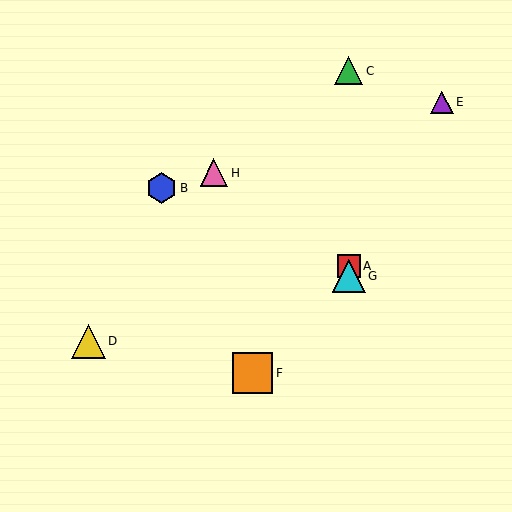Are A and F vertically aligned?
No, A is at x≈349 and F is at x≈252.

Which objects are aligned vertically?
Objects A, C, G are aligned vertically.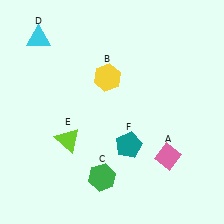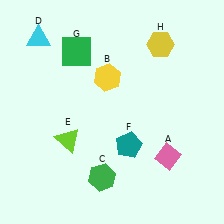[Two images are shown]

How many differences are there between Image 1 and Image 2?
There are 2 differences between the two images.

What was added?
A green square (G), a yellow hexagon (H) were added in Image 2.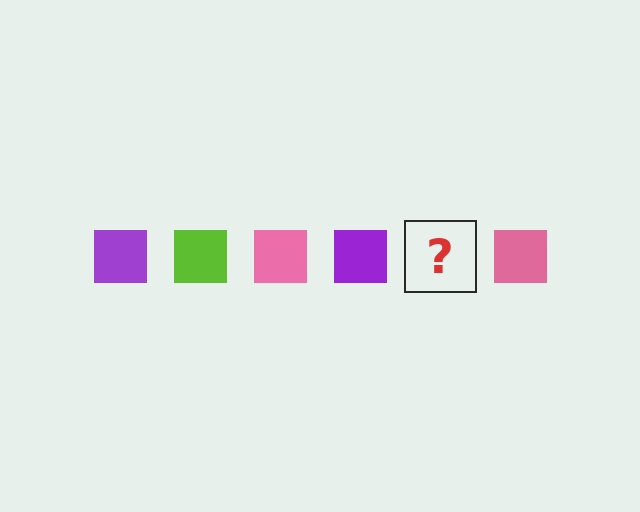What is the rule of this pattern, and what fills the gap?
The rule is that the pattern cycles through purple, lime, pink squares. The gap should be filled with a lime square.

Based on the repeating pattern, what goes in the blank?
The blank should be a lime square.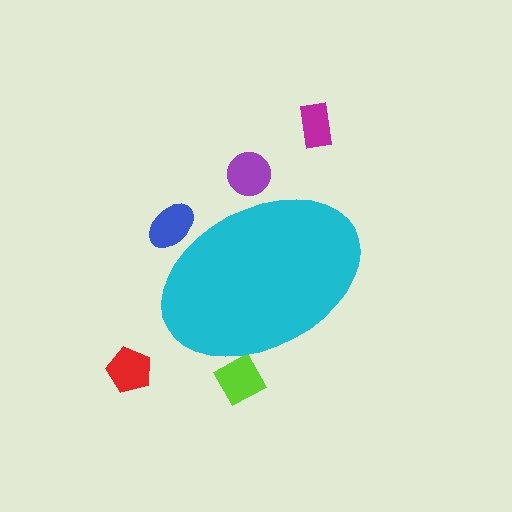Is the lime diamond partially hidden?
Yes, the lime diamond is partially hidden behind the cyan ellipse.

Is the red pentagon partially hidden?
No, the red pentagon is fully visible.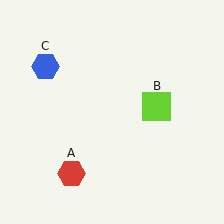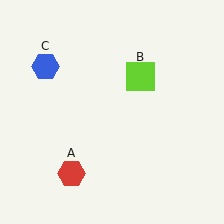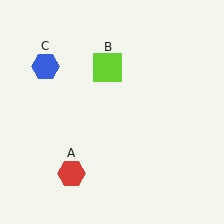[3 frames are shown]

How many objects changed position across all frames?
1 object changed position: lime square (object B).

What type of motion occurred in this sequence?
The lime square (object B) rotated counterclockwise around the center of the scene.